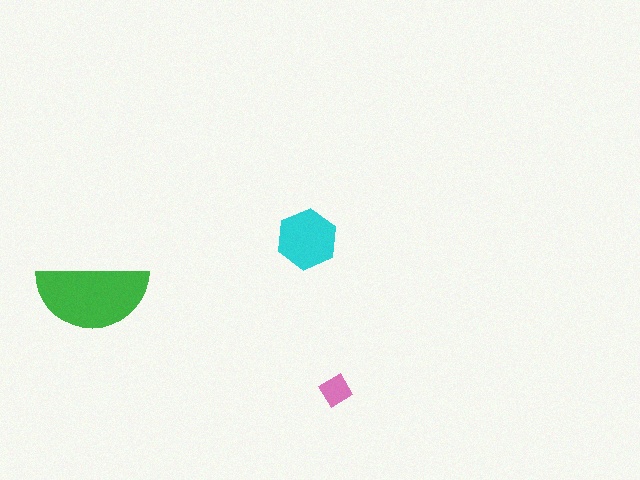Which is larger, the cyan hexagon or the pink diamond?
The cyan hexagon.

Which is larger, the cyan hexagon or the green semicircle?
The green semicircle.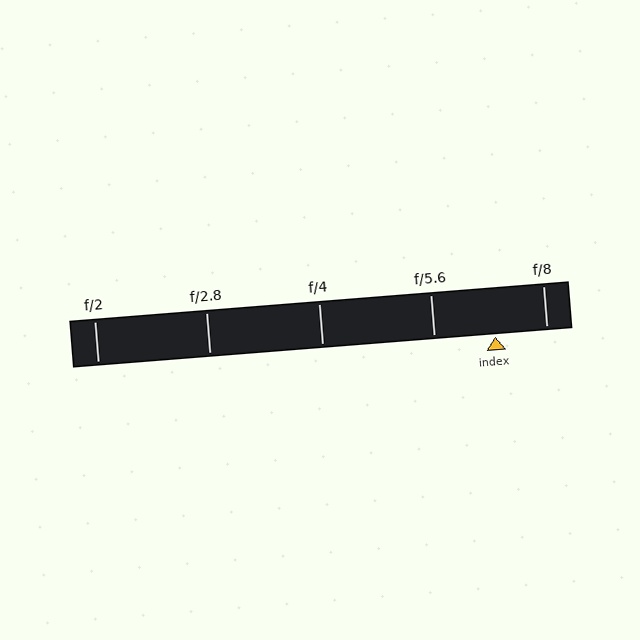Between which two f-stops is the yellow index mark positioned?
The index mark is between f/5.6 and f/8.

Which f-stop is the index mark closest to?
The index mark is closest to f/8.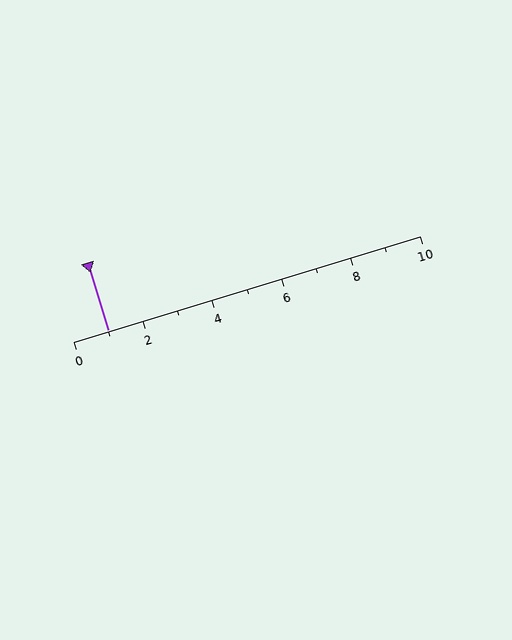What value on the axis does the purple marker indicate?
The marker indicates approximately 1.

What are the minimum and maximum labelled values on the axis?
The axis runs from 0 to 10.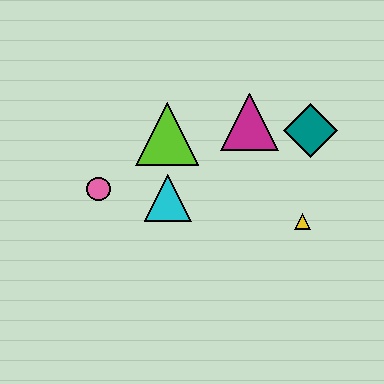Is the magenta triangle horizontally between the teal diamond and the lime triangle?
Yes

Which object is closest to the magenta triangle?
The teal diamond is closest to the magenta triangle.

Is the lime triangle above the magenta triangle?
No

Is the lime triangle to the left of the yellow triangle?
Yes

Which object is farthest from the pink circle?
The teal diamond is farthest from the pink circle.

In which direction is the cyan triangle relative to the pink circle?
The cyan triangle is to the right of the pink circle.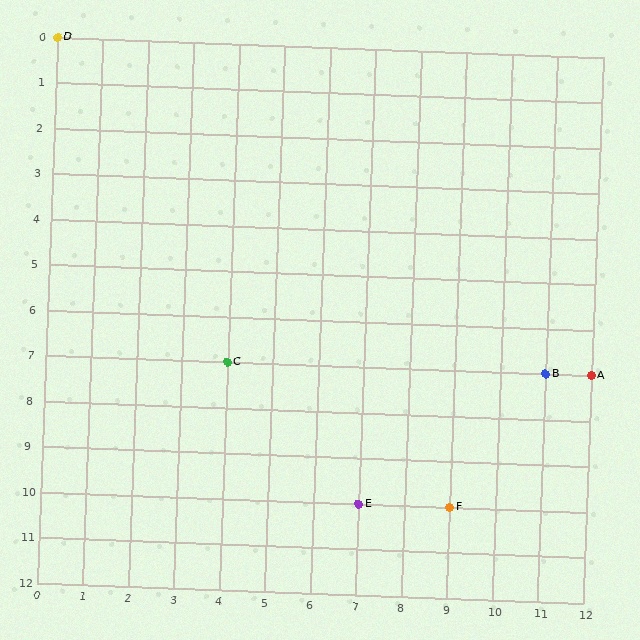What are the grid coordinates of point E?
Point E is at grid coordinates (7, 10).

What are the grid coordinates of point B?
Point B is at grid coordinates (11, 7).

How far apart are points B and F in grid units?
Points B and F are 2 columns and 3 rows apart (about 3.6 grid units diagonally).